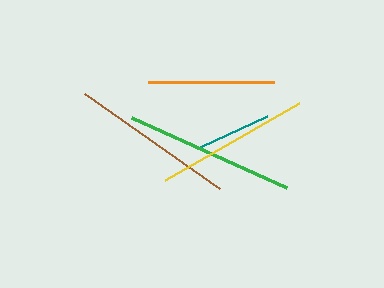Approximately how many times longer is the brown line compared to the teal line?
The brown line is approximately 2.2 times the length of the teal line.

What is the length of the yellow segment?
The yellow segment is approximately 155 pixels long.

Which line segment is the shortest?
The teal line is the shortest at approximately 75 pixels.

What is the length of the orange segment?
The orange segment is approximately 127 pixels long.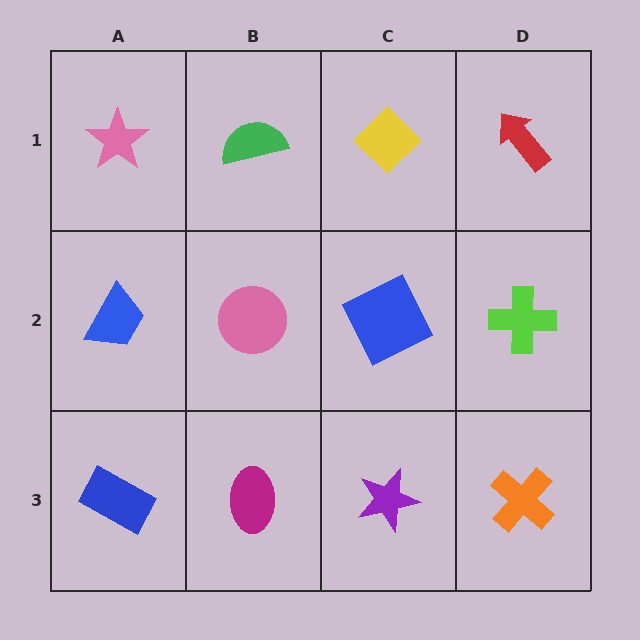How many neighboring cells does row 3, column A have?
2.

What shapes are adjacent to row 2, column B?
A green semicircle (row 1, column B), a magenta ellipse (row 3, column B), a blue trapezoid (row 2, column A), a blue square (row 2, column C).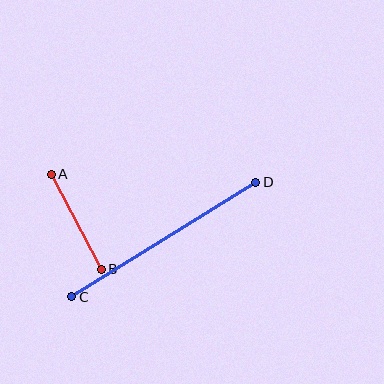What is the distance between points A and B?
The distance is approximately 107 pixels.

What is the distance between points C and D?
The distance is approximately 217 pixels.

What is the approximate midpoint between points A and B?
The midpoint is at approximately (76, 222) pixels.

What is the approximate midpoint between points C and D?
The midpoint is at approximately (164, 240) pixels.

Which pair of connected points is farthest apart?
Points C and D are farthest apart.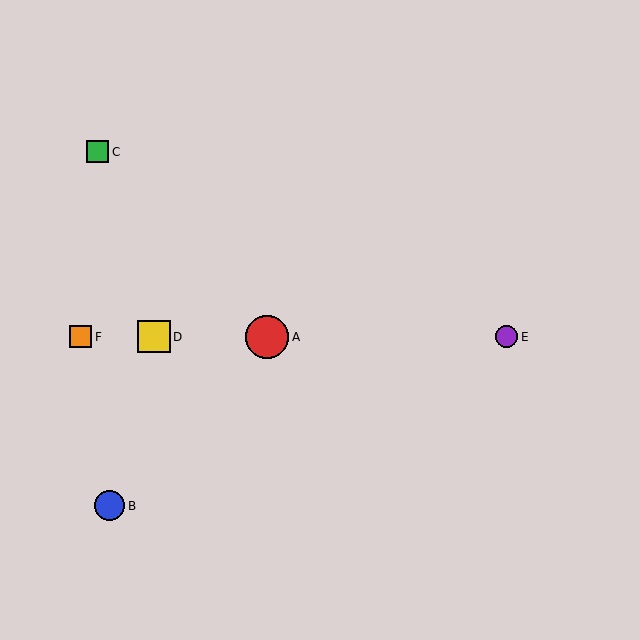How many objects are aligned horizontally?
4 objects (A, D, E, F) are aligned horizontally.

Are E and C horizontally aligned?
No, E is at y≈337 and C is at y≈152.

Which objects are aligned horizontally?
Objects A, D, E, F are aligned horizontally.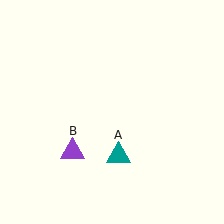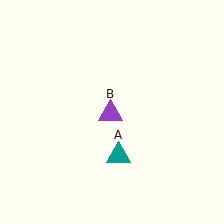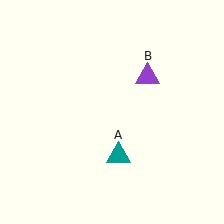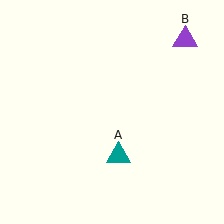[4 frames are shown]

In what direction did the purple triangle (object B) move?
The purple triangle (object B) moved up and to the right.